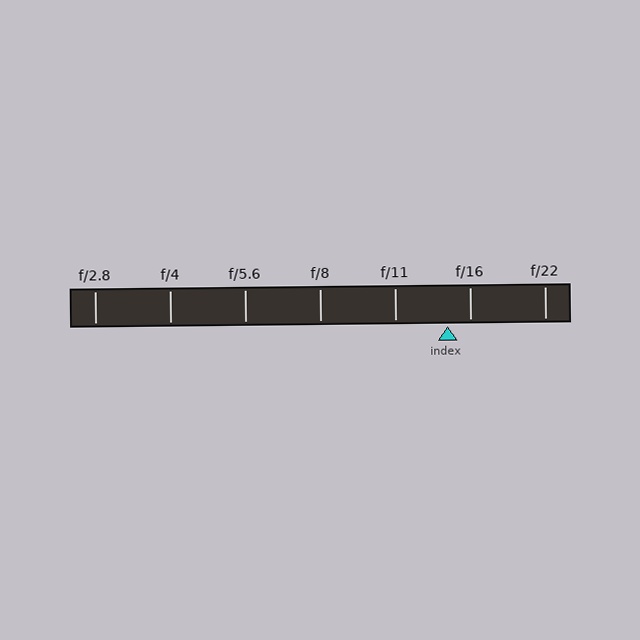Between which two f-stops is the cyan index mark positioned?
The index mark is between f/11 and f/16.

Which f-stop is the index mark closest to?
The index mark is closest to f/16.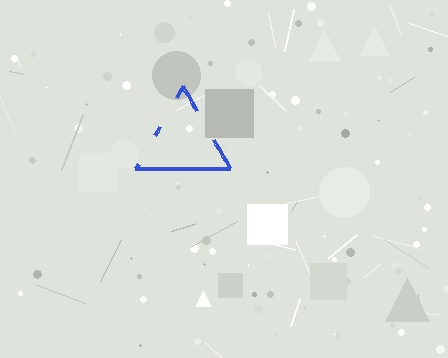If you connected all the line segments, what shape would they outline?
They would outline a triangle.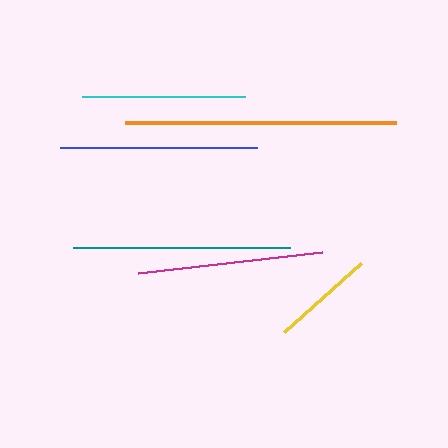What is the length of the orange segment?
The orange segment is approximately 271 pixels long.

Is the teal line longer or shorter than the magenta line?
The teal line is longer than the magenta line.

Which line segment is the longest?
The orange line is the longest at approximately 271 pixels.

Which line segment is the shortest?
The yellow line is the shortest at approximately 103 pixels.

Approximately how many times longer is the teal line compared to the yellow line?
The teal line is approximately 2.1 times the length of the yellow line.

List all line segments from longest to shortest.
From longest to shortest: orange, teal, blue, magenta, cyan, yellow.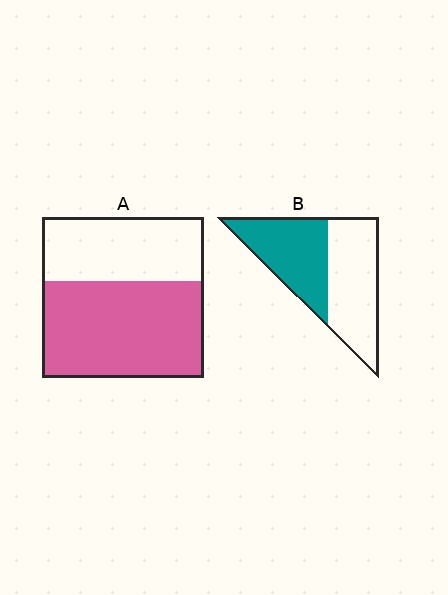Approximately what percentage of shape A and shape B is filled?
A is approximately 60% and B is approximately 45%.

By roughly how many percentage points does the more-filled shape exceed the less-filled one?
By roughly 15 percentage points (A over B).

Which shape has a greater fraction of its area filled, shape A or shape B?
Shape A.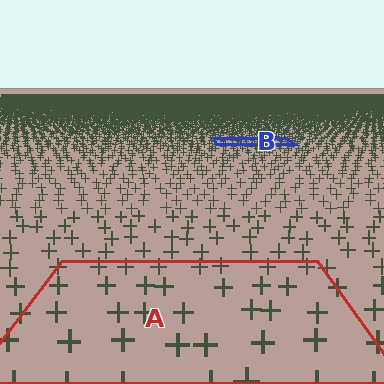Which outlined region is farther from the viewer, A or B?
Region B is farther from the viewer — the texture elements inside it appear smaller and more densely packed.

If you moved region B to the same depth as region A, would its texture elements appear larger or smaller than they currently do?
They would appear larger. At a closer depth, the same texture elements are projected at a bigger on-screen size.